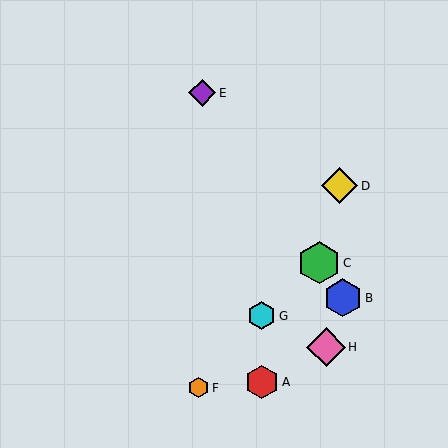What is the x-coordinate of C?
Object C is at x≈319.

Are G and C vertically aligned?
No, G is at x≈262 and C is at x≈319.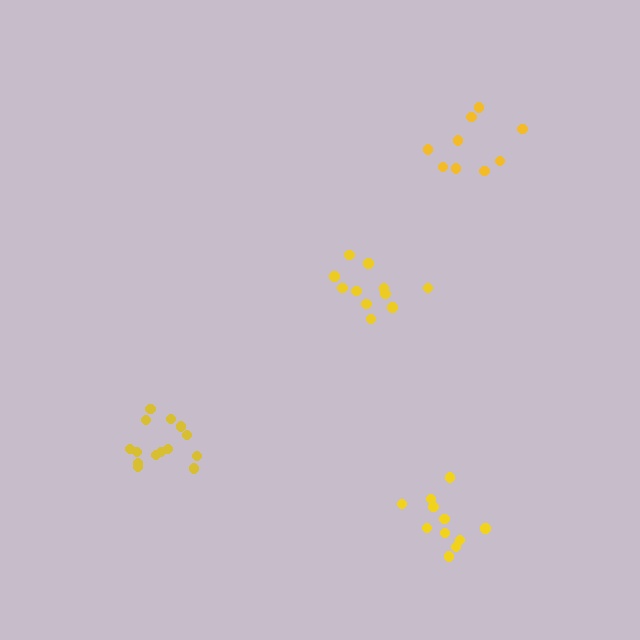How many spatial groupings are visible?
There are 4 spatial groupings.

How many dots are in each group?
Group 1: 11 dots, Group 2: 14 dots, Group 3: 9 dots, Group 4: 11 dots (45 total).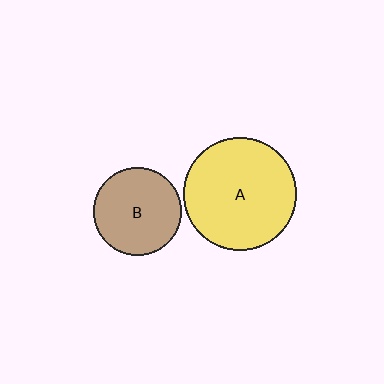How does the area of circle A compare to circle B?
Approximately 1.7 times.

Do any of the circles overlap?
No, none of the circles overlap.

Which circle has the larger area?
Circle A (yellow).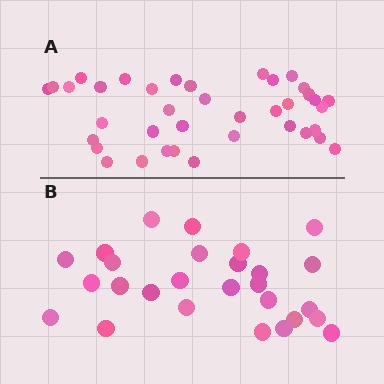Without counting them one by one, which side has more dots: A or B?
Region A (the top region) has more dots.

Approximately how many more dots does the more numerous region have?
Region A has roughly 12 or so more dots than region B.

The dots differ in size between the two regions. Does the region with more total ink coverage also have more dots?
No. Region B has more total ink coverage because its dots are larger, but region A actually contains more individual dots. Total area can be misleading — the number of items is what matters here.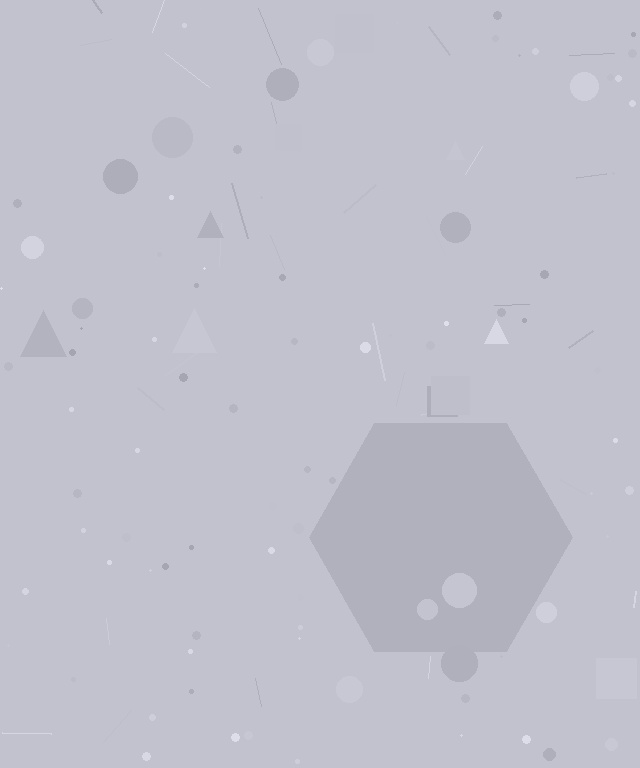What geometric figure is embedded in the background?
A hexagon is embedded in the background.